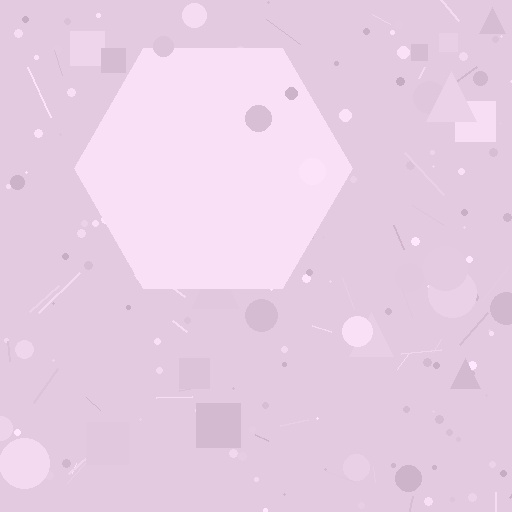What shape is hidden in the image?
A hexagon is hidden in the image.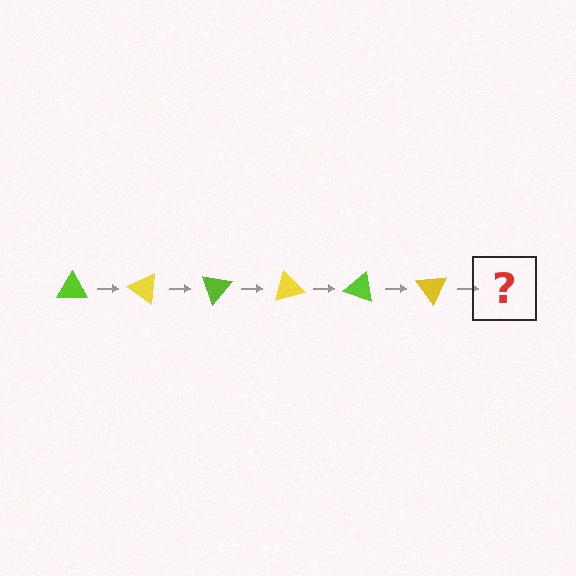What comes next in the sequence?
The next element should be a lime triangle, rotated 210 degrees from the start.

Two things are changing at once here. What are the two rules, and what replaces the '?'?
The two rules are that it rotates 35 degrees each step and the color cycles through lime and yellow. The '?' should be a lime triangle, rotated 210 degrees from the start.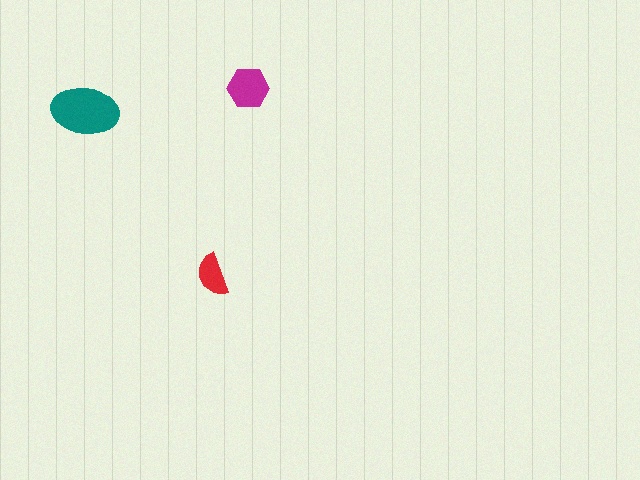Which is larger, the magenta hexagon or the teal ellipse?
The teal ellipse.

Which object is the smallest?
The red semicircle.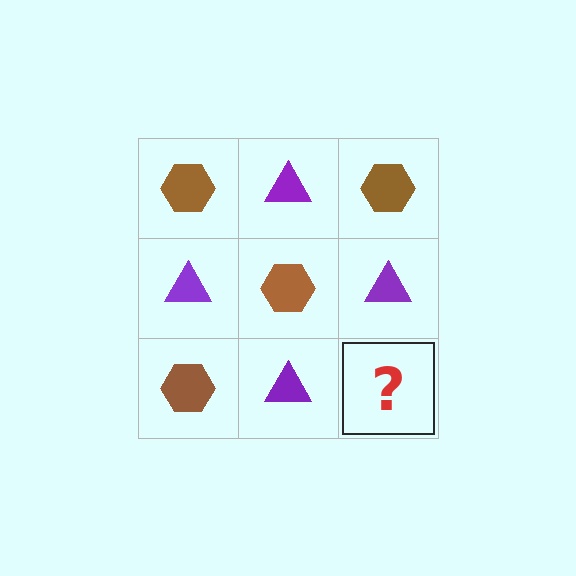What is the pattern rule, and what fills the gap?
The rule is that it alternates brown hexagon and purple triangle in a checkerboard pattern. The gap should be filled with a brown hexagon.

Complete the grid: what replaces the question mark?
The question mark should be replaced with a brown hexagon.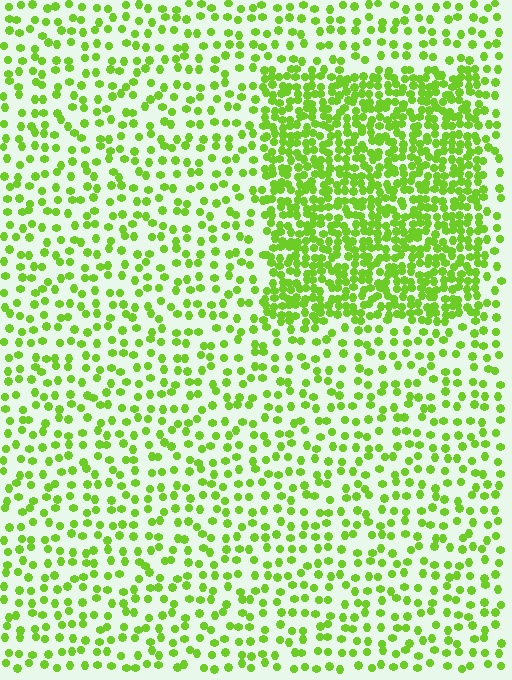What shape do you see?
I see a rectangle.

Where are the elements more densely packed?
The elements are more densely packed inside the rectangle boundary.